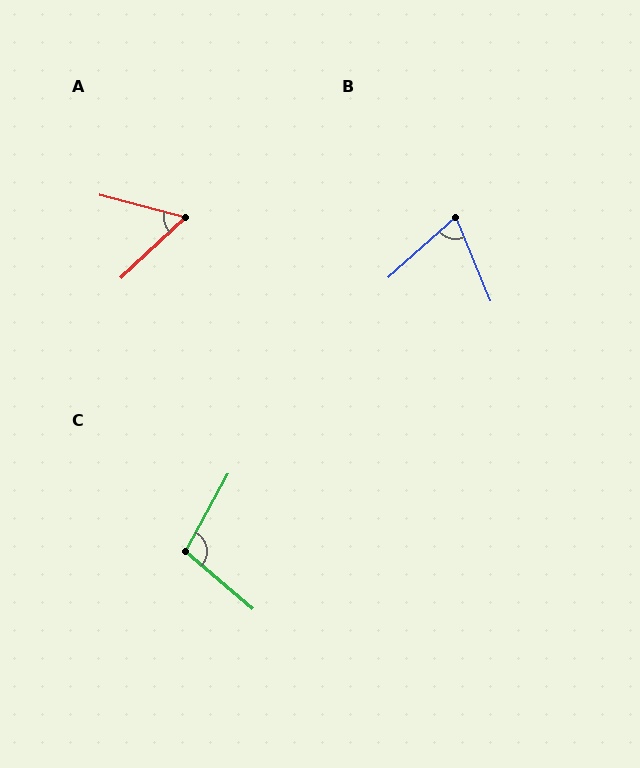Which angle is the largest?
C, at approximately 102 degrees.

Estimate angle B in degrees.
Approximately 70 degrees.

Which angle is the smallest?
A, at approximately 58 degrees.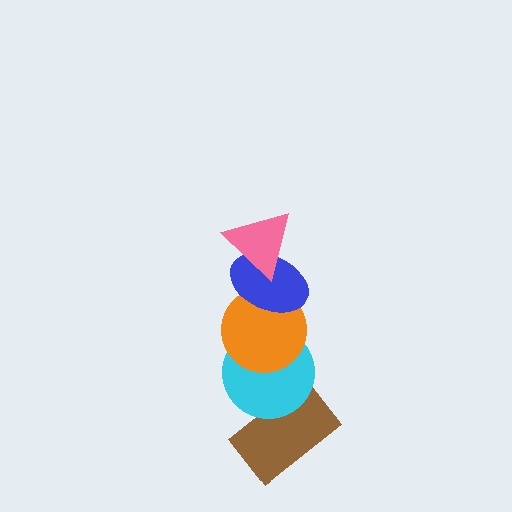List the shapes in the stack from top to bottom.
From top to bottom: the pink triangle, the blue ellipse, the orange circle, the cyan circle, the brown rectangle.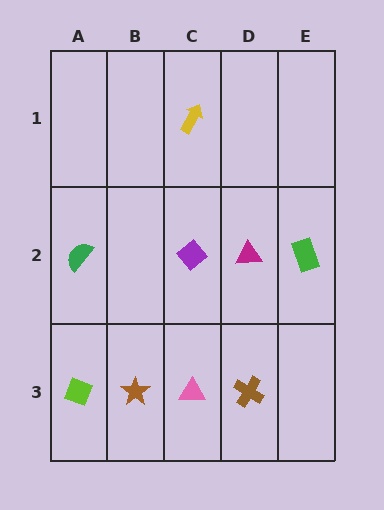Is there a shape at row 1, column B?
No, that cell is empty.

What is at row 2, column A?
A green semicircle.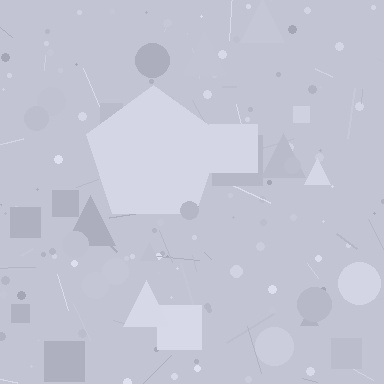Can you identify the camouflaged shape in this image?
The camouflaged shape is a pentagon.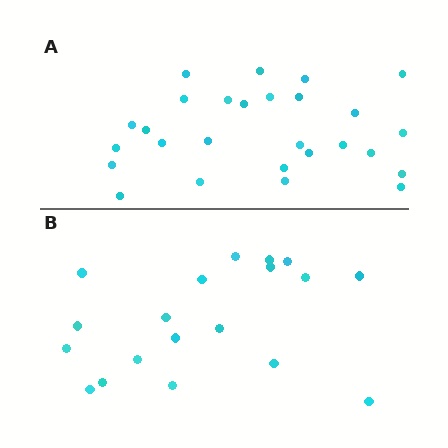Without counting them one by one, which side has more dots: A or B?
Region A (the top region) has more dots.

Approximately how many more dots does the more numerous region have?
Region A has roughly 8 or so more dots than region B.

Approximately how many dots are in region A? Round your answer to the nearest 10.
About 30 dots. (The exact count is 27, which rounds to 30.)